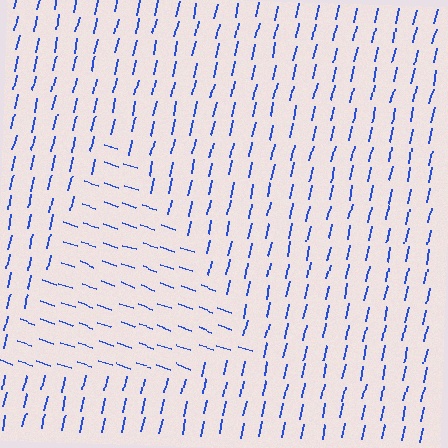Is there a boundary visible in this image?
Yes, there is a texture boundary formed by a change in line orientation.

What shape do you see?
I see a triangle.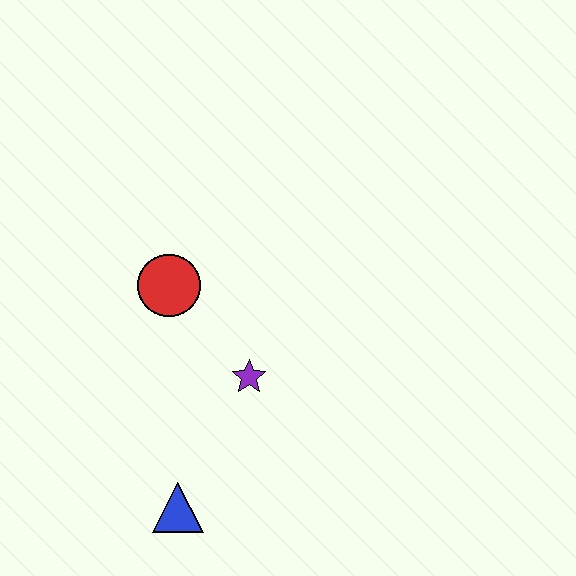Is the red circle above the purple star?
Yes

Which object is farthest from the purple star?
The blue triangle is farthest from the purple star.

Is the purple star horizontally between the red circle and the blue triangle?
No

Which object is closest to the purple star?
The red circle is closest to the purple star.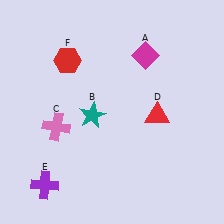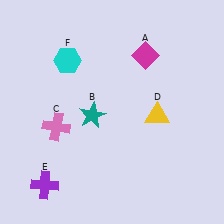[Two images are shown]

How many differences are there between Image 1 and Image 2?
There are 2 differences between the two images.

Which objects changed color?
D changed from red to yellow. F changed from red to cyan.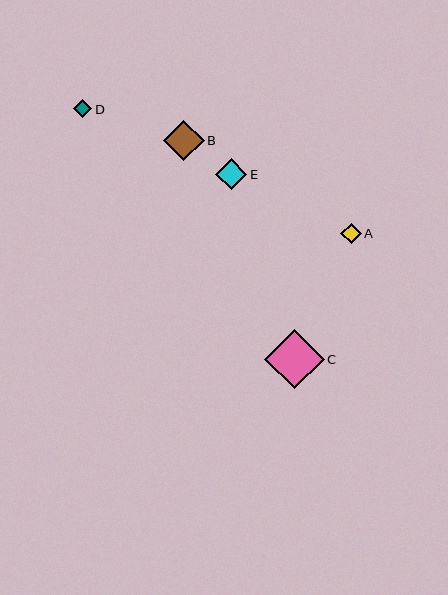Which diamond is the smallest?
Diamond D is the smallest with a size of approximately 18 pixels.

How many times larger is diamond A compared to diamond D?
Diamond A is approximately 1.1 times the size of diamond D.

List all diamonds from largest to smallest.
From largest to smallest: C, B, E, A, D.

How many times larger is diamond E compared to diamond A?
Diamond E is approximately 1.5 times the size of diamond A.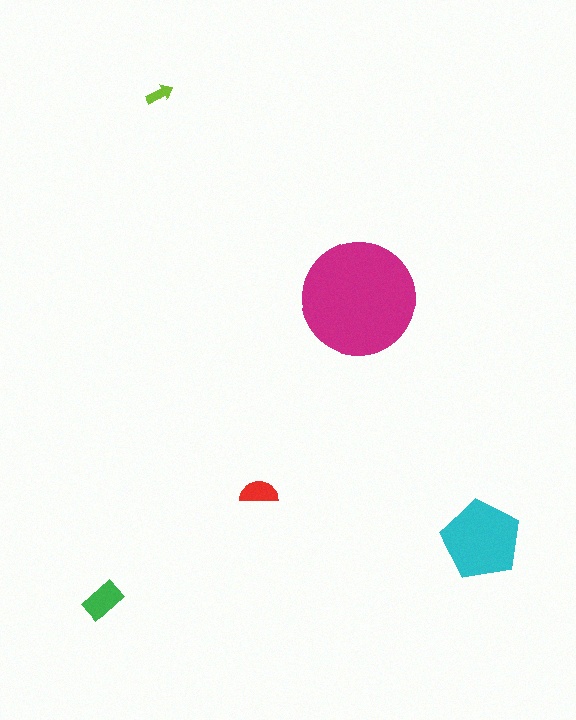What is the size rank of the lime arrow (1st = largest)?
5th.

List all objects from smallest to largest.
The lime arrow, the red semicircle, the green rectangle, the cyan pentagon, the magenta circle.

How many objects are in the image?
There are 5 objects in the image.